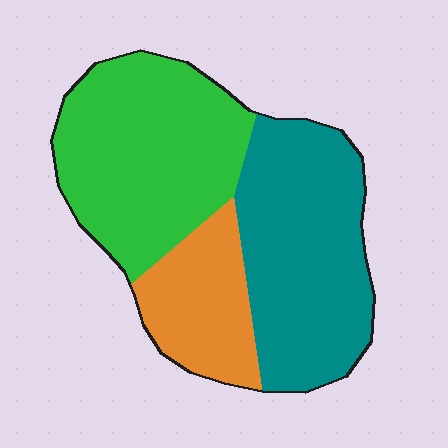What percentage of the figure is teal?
Teal takes up about two fifths (2/5) of the figure.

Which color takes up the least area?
Orange, at roughly 20%.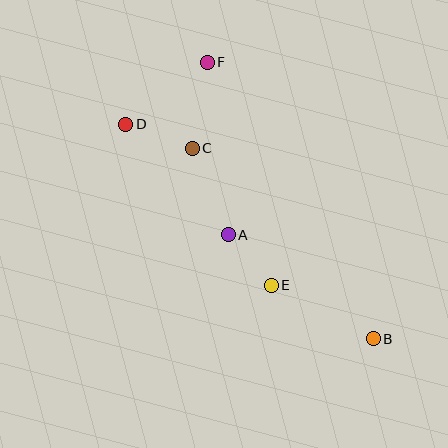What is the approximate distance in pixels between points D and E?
The distance between D and E is approximately 217 pixels.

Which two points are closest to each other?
Points A and E are closest to each other.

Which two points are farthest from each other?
Points B and D are farthest from each other.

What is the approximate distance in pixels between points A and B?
The distance between A and B is approximately 178 pixels.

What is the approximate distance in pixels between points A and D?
The distance between A and D is approximately 150 pixels.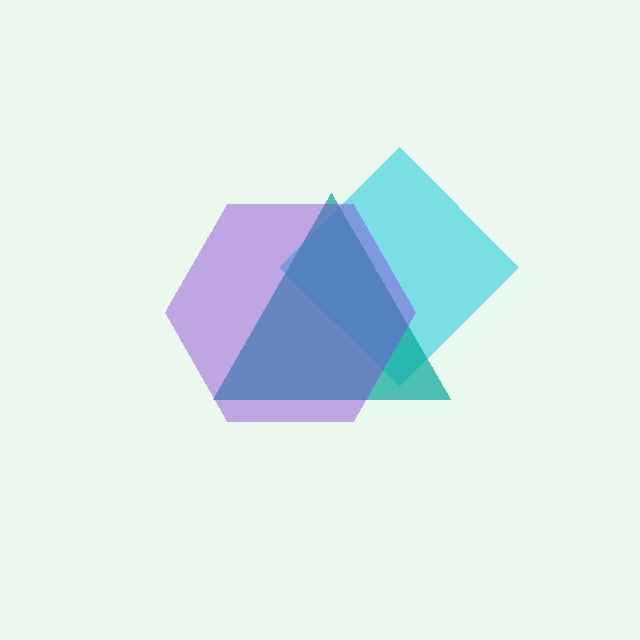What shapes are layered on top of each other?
The layered shapes are: a cyan diamond, a teal triangle, a purple hexagon.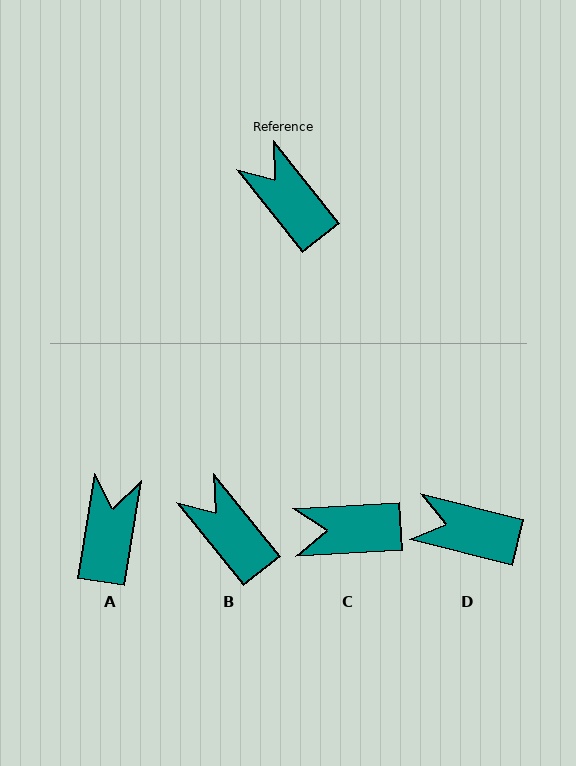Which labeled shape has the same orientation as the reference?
B.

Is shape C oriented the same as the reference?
No, it is off by about 55 degrees.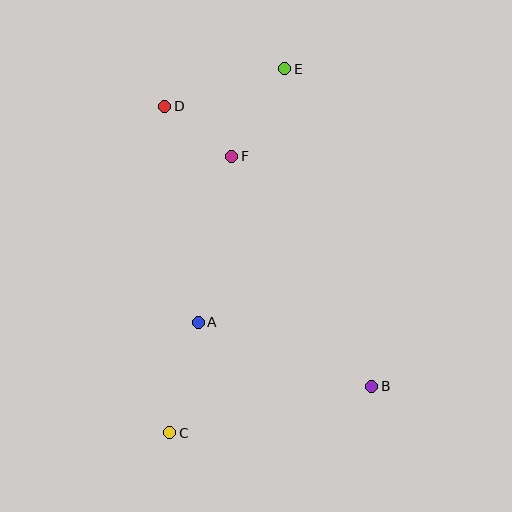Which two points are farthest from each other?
Points C and E are farthest from each other.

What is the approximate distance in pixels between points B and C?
The distance between B and C is approximately 207 pixels.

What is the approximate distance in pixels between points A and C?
The distance between A and C is approximately 114 pixels.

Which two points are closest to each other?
Points D and F are closest to each other.